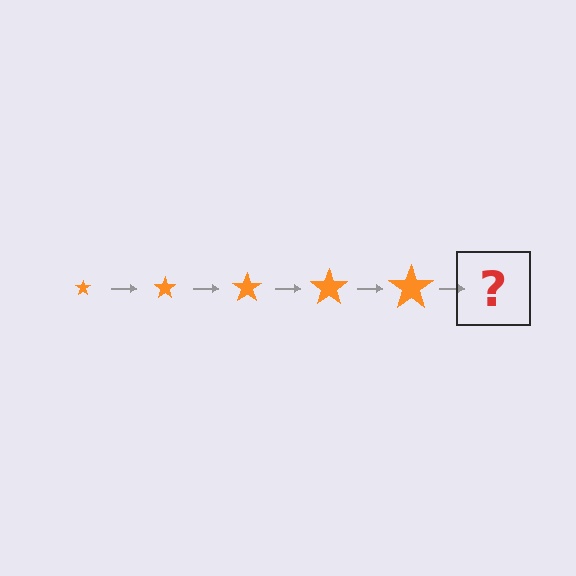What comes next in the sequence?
The next element should be an orange star, larger than the previous one.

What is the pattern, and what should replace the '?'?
The pattern is that the star gets progressively larger each step. The '?' should be an orange star, larger than the previous one.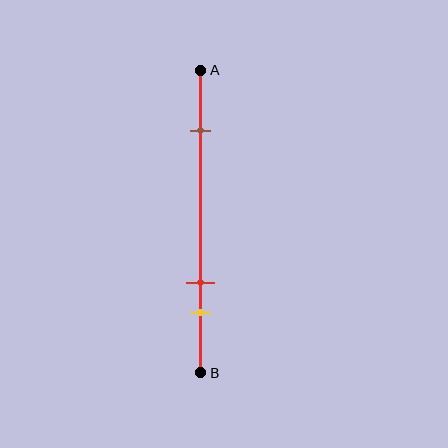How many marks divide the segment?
There are 3 marks dividing the segment.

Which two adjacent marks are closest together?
The red and yellow marks are the closest adjacent pair.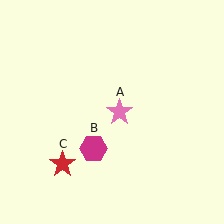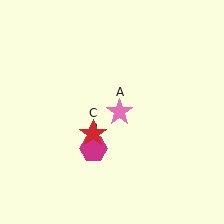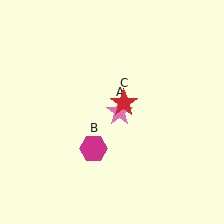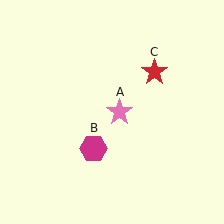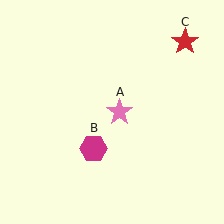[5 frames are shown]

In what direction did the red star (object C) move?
The red star (object C) moved up and to the right.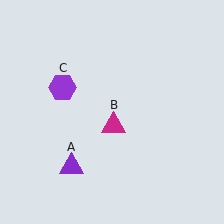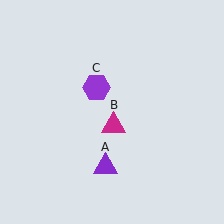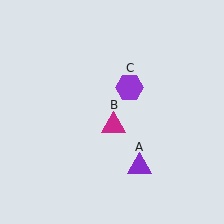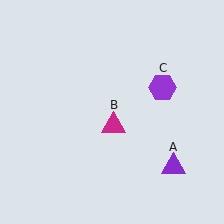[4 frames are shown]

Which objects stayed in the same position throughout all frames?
Magenta triangle (object B) remained stationary.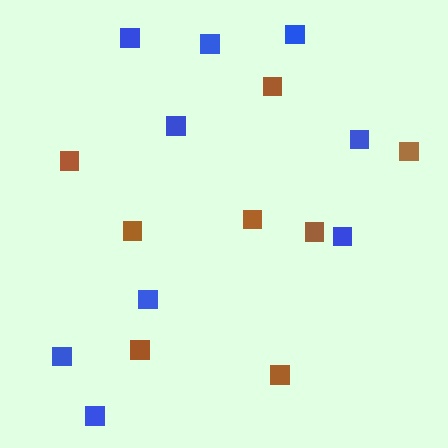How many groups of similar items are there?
There are 2 groups: one group of blue squares (9) and one group of brown squares (8).